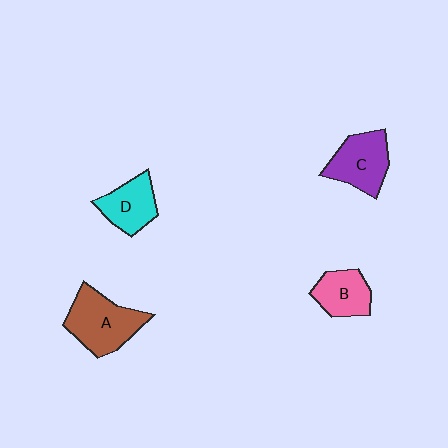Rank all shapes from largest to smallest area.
From largest to smallest: A (brown), C (purple), D (cyan), B (pink).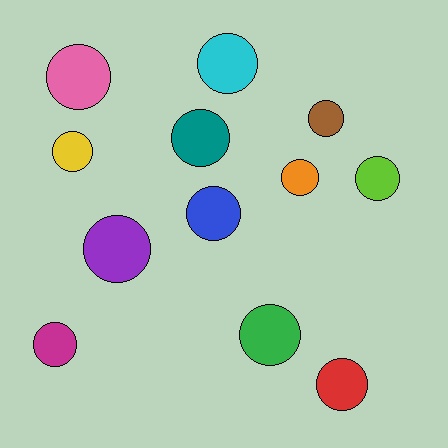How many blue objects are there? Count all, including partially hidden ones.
There is 1 blue object.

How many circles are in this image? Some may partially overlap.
There are 12 circles.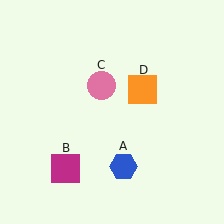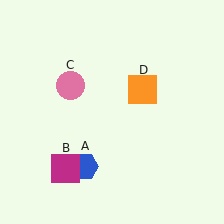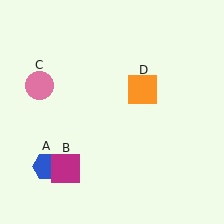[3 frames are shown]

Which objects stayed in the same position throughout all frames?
Magenta square (object B) and orange square (object D) remained stationary.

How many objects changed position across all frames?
2 objects changed position: blue hexagon (object A), pink circle (object C).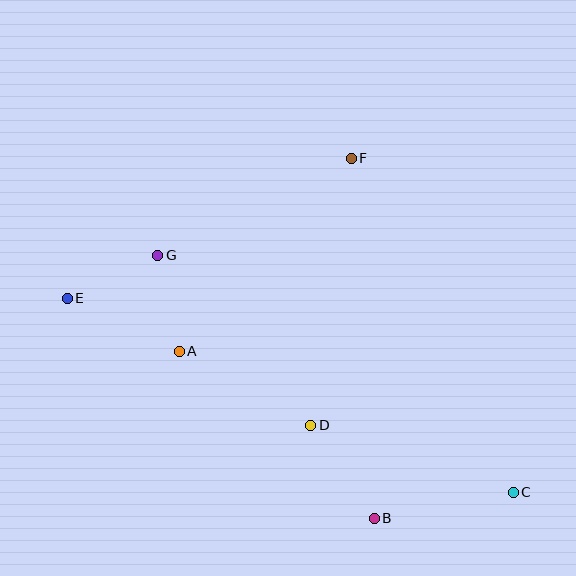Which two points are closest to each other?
Points A and G are closest to each other.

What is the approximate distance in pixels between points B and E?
The distance between B and E is approximately 377 pixels.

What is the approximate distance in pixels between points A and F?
The distance between A and F is approximately 258 pixels.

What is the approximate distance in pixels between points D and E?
The distance between D and E is approximately 274 pixels.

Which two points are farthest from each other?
Points C and E are farthest from each other.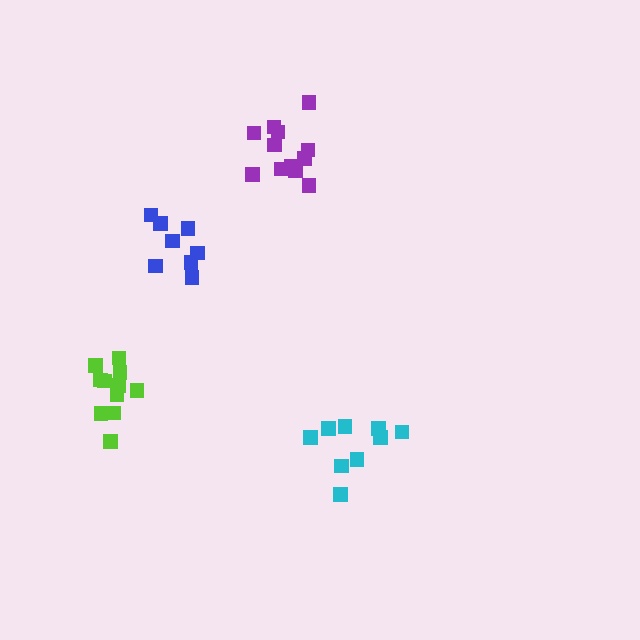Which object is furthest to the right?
The cyan cluster is rightmost.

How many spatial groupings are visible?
There are 4 spatial groupings.